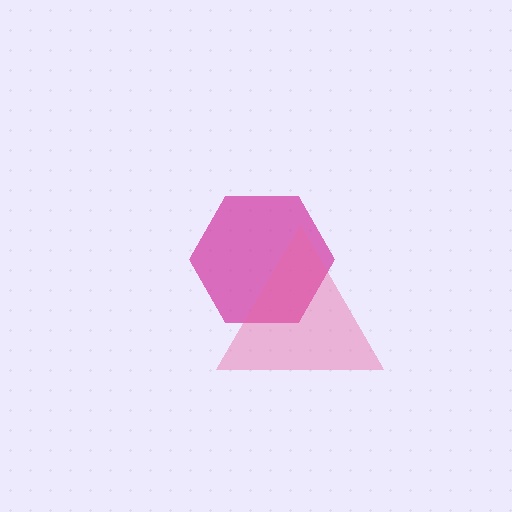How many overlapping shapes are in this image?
There are 2 overlapping shapes in the image.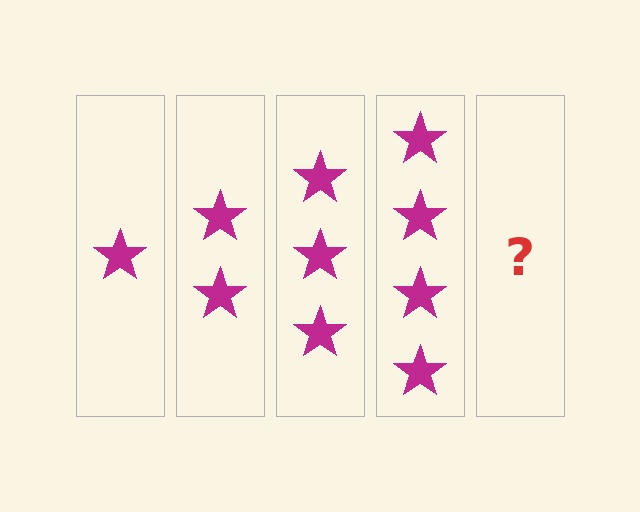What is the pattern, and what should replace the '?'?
The pattern is that each step adds one more star. The '?' should be 5 stars.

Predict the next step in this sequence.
The next step is 5 stars.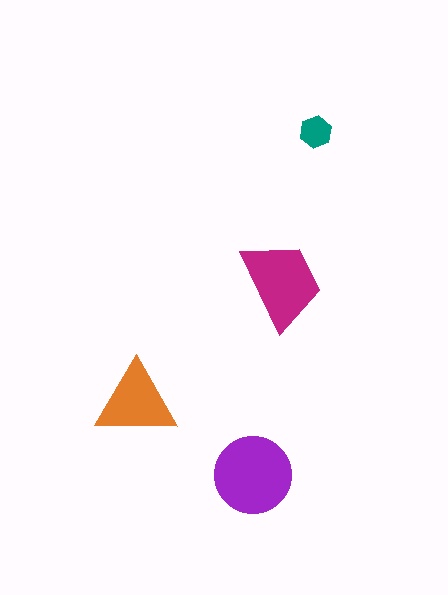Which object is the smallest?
The teal hexagon.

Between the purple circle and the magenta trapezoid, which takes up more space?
The purple circle.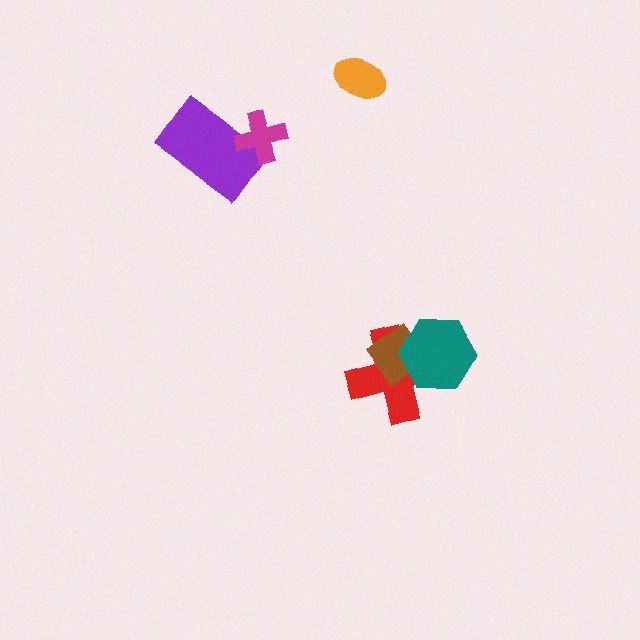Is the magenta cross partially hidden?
No, no other shape covers it.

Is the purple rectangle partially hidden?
Yes, it is partially covered by another shape.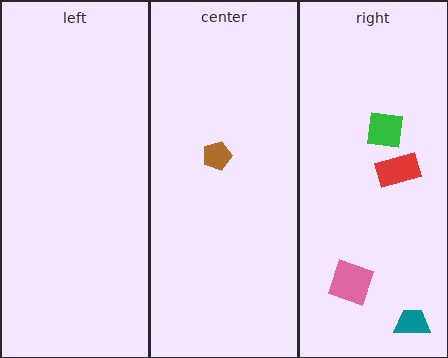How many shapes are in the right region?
4.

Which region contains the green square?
The right region.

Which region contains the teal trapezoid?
The right region.